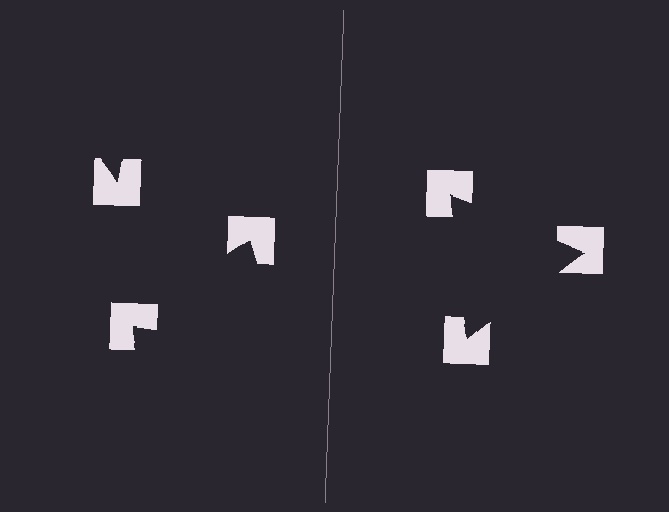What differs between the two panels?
The notched squares are positioned identically on both sides; only the wedge orientations differ. On the right they align to a triangle; on the left they are misaligned.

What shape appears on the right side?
An illusory triangle.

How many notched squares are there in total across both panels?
6 — 3 on each side.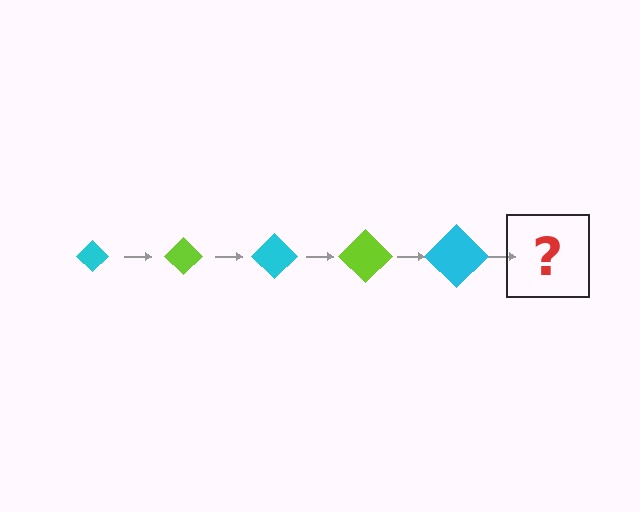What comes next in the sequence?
The next element should be a lime diamond, larger than the previous one.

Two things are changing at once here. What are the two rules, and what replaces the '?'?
The two rules are that the diamond grows larger each step and the color cycles through cyan and lime. The '?' should be a lime diamond, larger than the previous one.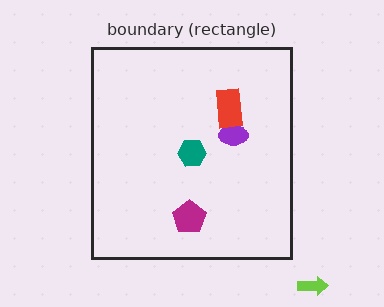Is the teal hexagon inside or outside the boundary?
Inside.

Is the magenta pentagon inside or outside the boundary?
Inside.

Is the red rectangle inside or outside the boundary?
Inside.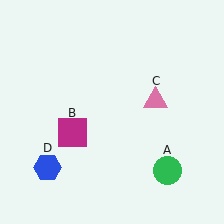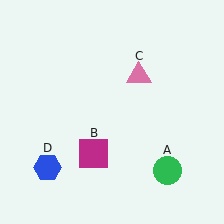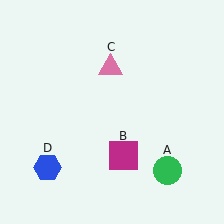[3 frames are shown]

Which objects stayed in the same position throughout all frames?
Green circle (object A) and blue hexagon (object D) remained stationary.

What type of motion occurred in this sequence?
The magenta square (object B), pink triangle (object C) rotated counterclockwise around the center of the scene.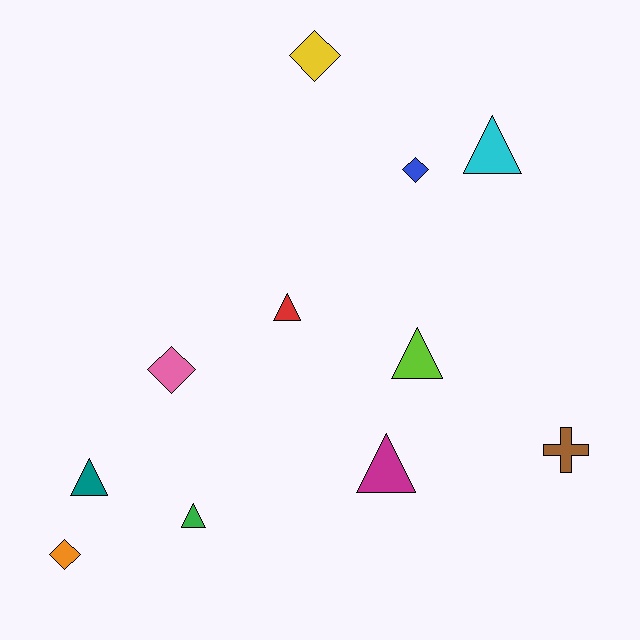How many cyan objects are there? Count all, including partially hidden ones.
There is 1 cyan object.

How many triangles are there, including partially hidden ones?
There are 6 triangles.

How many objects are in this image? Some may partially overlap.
There are 11 objects.